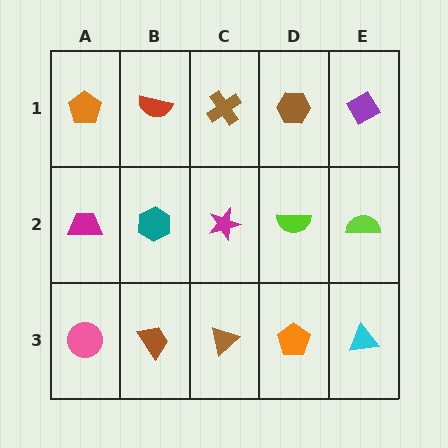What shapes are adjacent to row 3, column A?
A magenta trapezoid (row 2, column A), a brown trapezoid (row 3, column B).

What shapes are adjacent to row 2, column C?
A brown cross (row 1, column C), a brown triangle (row 3, column C), a teal hexagon (row 2, column B), a lime semicircle (row 2, column D).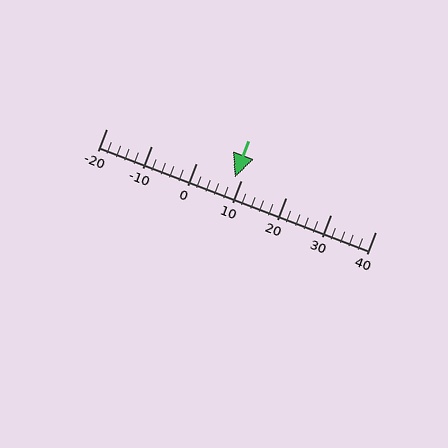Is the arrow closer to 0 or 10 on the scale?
The arrow is closer to 10.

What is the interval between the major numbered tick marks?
The major tick marks are spaced 10 units apart.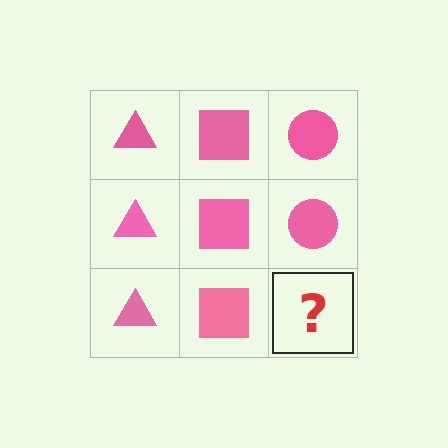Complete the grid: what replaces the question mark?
The question mark should be replaced with a pink circle.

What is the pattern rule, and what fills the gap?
The rule is that each column has a consistent shape. The gap should be filled with a pink circle.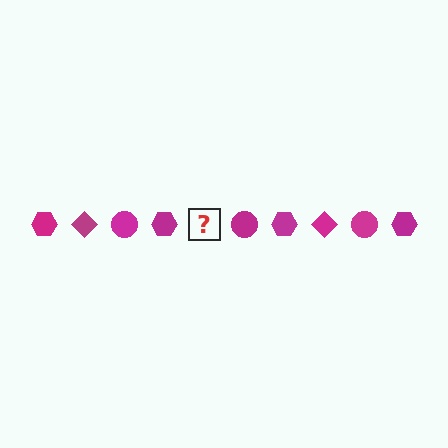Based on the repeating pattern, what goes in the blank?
The blank should be a magenta diamond.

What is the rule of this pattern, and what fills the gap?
The rule is that the pattern cycles through hexagon, diamond, circle shapes in magenta. The gap should be filled with a magenta diamond.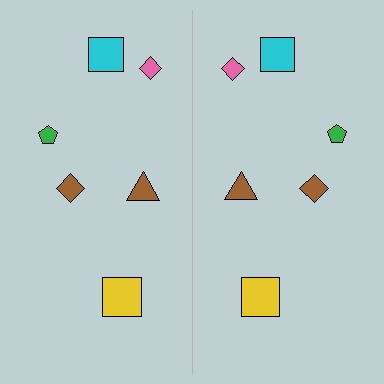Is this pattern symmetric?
Yes, this pattern has bilateral (reflection) symmetry.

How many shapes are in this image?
There are 12 shapes in this image.